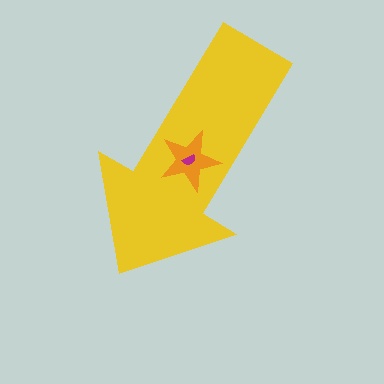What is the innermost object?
The magenta semicircle.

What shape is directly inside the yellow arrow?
The orange star.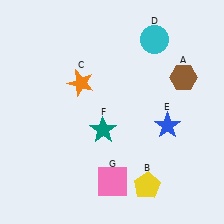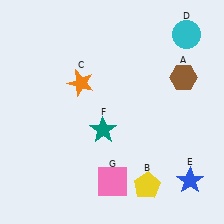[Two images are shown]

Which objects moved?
The objects that moved are: the cyan circle (D), the blue star (E).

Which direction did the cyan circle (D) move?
The cyan circle (D) moved right.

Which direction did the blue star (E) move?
The blue star (E) moved down.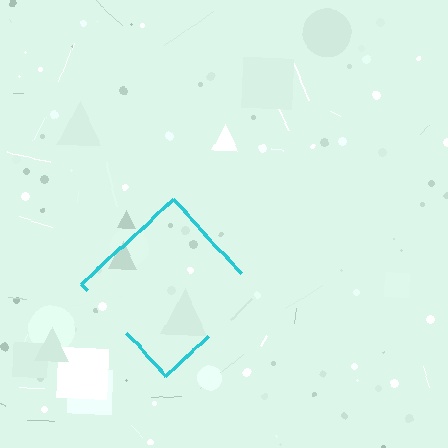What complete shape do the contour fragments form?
The contour fragments form a diamond.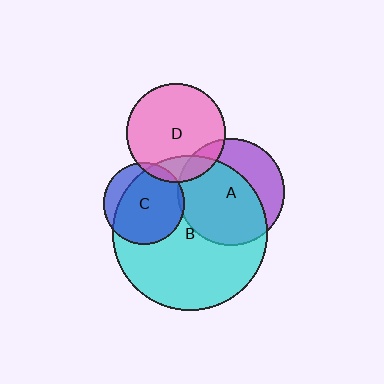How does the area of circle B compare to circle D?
Approximately 2.5 times.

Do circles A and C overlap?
Yes.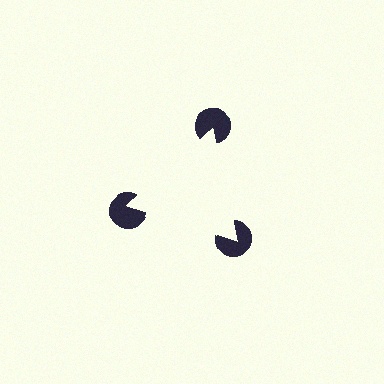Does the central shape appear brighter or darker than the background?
It typically appears slightly brighter than the background, even though no actual brightness change is drawn.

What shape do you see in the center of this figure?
An illusory triangle — its edges are inferred from the aligned wedge cuts in the pac-man discs, not physically drawn.